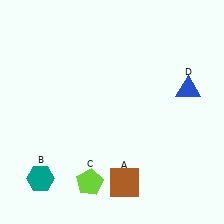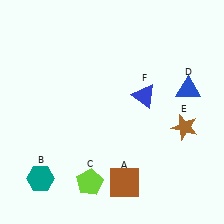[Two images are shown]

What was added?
A brown star (E), a blue triangle (F) were added in Image 2.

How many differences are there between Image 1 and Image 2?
There are 2 differences between the two images.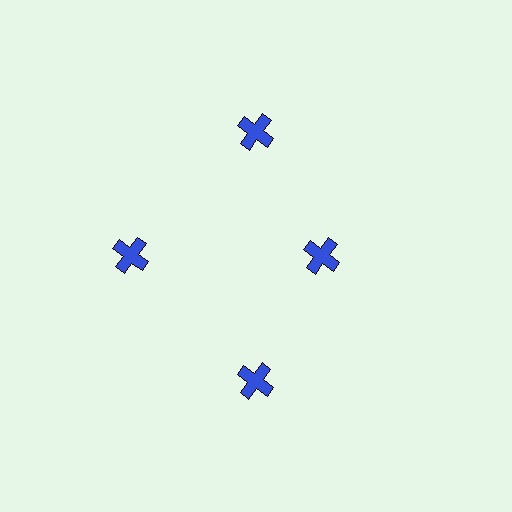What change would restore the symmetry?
The symmetry would be restored by moving it outward, back onto the ring so that all 4 crosses sit at equal angles and equal distance from the center.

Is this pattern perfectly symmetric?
No. The 4 blue crosses are arranged in a ring, but one element near the 3 o'clock position is pulled inward toward the center, breaking the 4-fold rotational symmetry.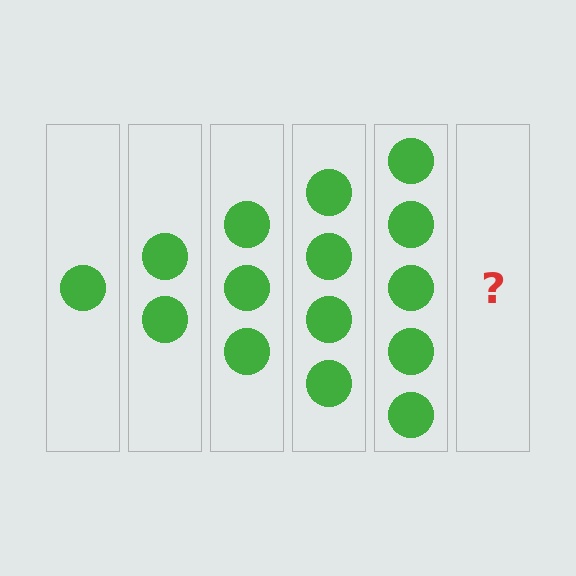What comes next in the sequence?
The next element should be 6 circles.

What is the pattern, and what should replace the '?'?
The pattern is that each step adds one more circle. The '?' should be 6 circles.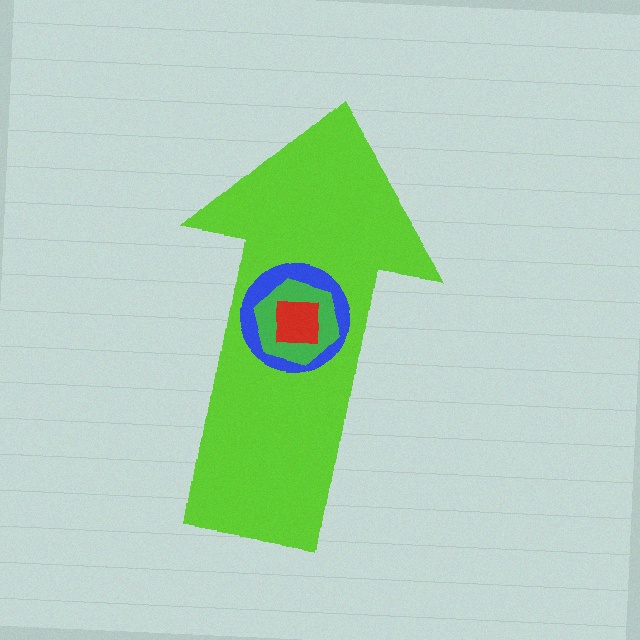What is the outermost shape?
The lime arrow.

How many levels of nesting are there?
4.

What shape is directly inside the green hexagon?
The red square.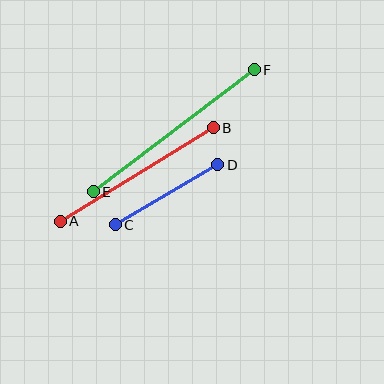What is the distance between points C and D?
The distance is approximately 119 pixels.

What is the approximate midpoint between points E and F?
The midpoint is at approximately (174, 131) pixels.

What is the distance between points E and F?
The distance is approximately 202 pixels.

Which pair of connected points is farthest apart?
Points E and F are farthest apart.